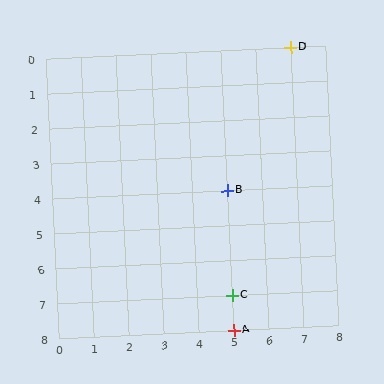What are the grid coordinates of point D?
Point D is at grid coordinates (7, 0).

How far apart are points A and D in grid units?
Points A and D are 2 columns and 8 rows apart (about 8.2 grid units diagonally).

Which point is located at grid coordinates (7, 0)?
Point D is at (7, 0).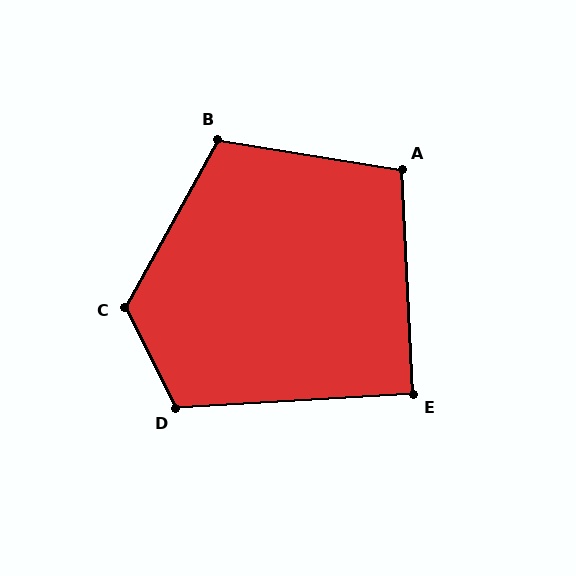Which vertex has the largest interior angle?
C, at approximately 124 degrees.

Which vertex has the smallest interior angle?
E, at approximately 90 degrees.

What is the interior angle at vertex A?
Approximately 102 degrees (obtuse).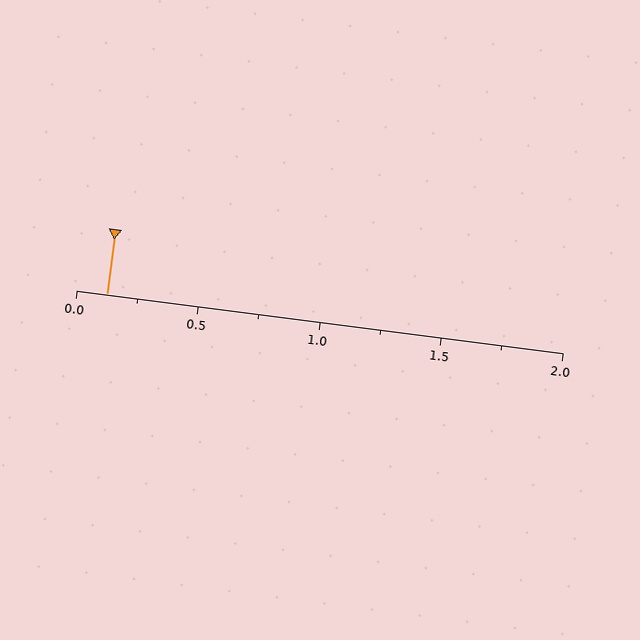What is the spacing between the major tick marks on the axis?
The major ticks are spaced 0.5 apart.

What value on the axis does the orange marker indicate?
The marker indicates approximately 0.12.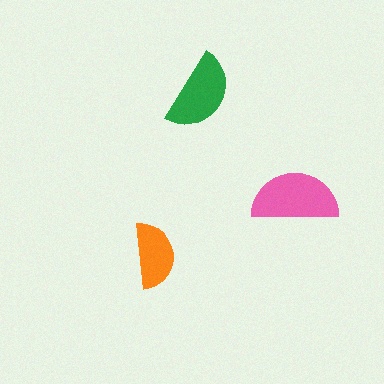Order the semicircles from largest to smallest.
the pink one, the green one, the orange one.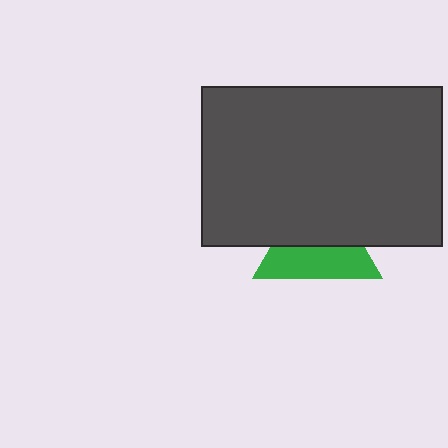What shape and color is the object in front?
The object in front is a dark gray rectangle.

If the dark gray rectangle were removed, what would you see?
You would see the complete green triangle.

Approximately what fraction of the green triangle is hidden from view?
Roughly 52% of the green triangle is hidden behind the dark gray rectangle.